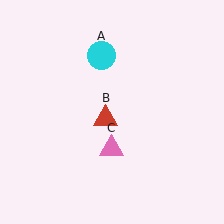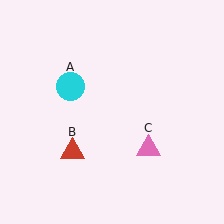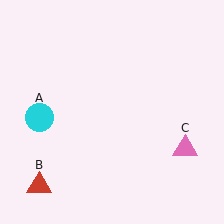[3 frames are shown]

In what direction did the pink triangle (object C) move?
The pink triangle (object C) moved right.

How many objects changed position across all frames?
3 objects changed position: cyan circle (object A), red triangle (object B), pink triangle (object C).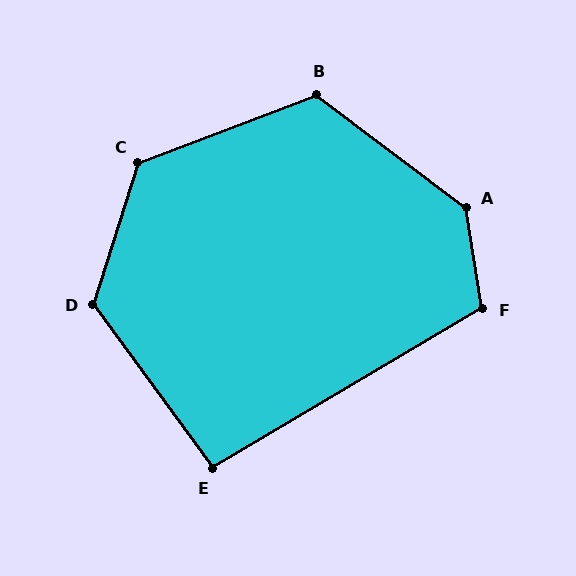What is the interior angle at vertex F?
Approximately 112 degrees (obtuse).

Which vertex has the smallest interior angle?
E, at approximately 95 degrees.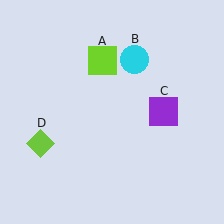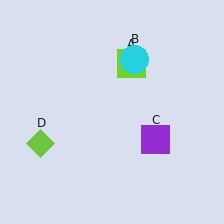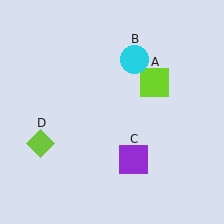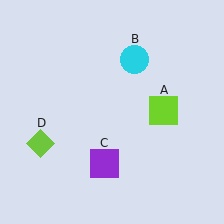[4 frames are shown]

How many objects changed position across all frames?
2 objects changed position: lime square (object A), purple square (object C).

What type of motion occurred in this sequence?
The lime square (object A), purple square (object C) rotated clockwise around the center of the scene.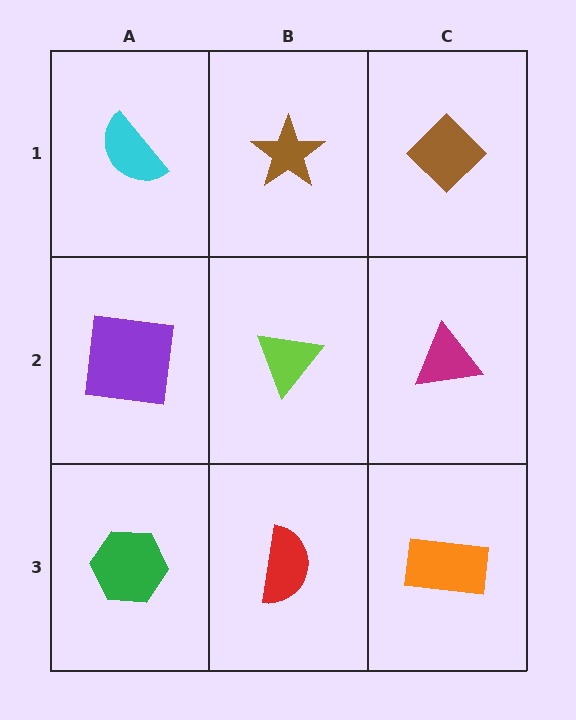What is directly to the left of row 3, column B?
A green hexagon.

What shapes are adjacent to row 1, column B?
A lime triangle (row 2, column B), a cyan semicircle (row 1, column A), a brown diamond (row 1, column C).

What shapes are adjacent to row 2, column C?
A brown diamond (row 1, column C), an orange rectangle (row 3, column C), a lime triangle (row 2, column B).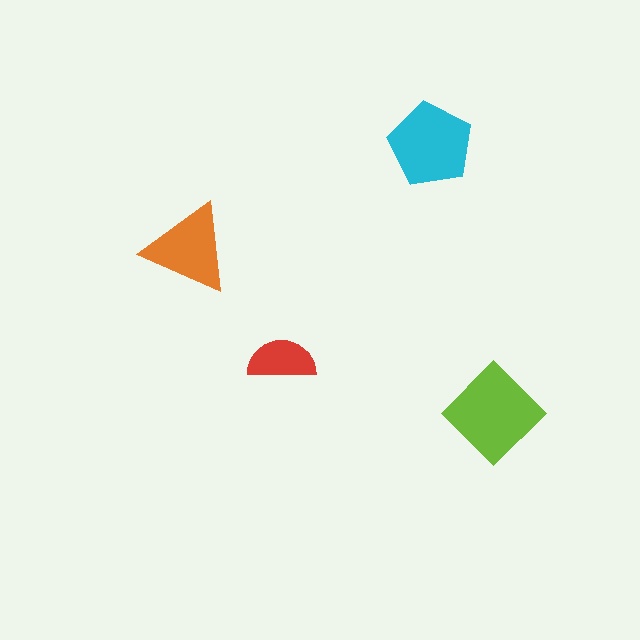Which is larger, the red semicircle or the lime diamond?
The lime diamond.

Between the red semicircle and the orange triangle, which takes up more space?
The orange triangle.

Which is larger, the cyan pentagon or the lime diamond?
The lime diamond.